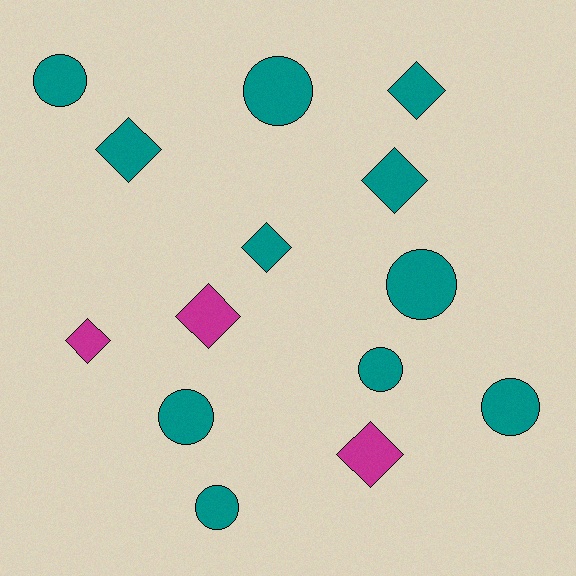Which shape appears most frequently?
Diamond, with 7 objects.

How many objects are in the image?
There are 14 objects.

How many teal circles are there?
There are 7 teal circles.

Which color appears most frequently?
Teal, with 11 objects.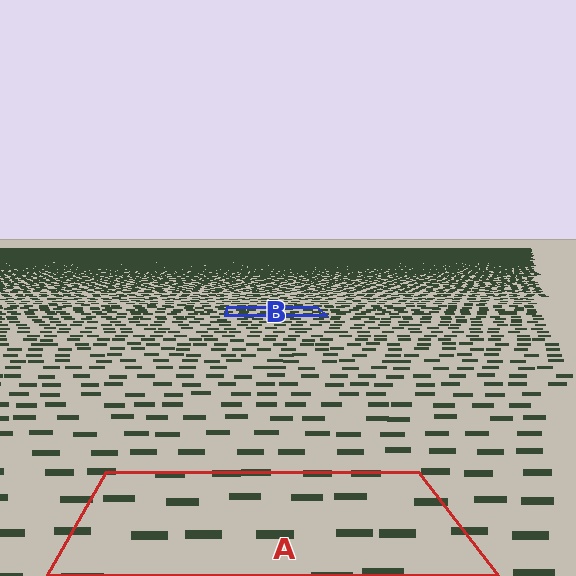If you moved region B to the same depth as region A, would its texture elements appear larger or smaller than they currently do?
They would appear larger. At a closer depth, the same texture elements are projected at a bigger on-screen size.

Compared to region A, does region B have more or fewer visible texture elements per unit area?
Region B has more texture elements per unit area — they are packed more densely because it is farther away.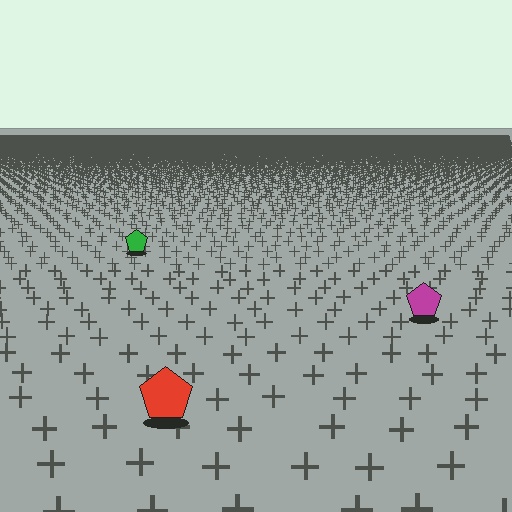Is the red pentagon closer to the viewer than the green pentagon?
Yes. The red pentagon is closer — you can tell from the texture gradient: the ground texture is coarser near it.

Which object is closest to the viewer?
The red pentagon is closest. The texture marks near it are larger and more spread out.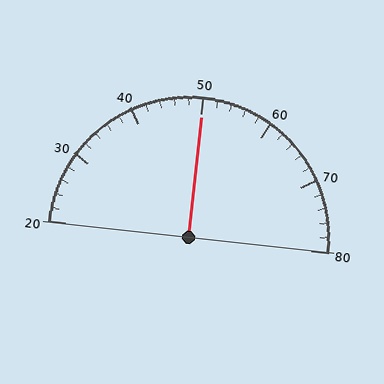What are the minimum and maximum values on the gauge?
The gauge ranges from 20 to 80.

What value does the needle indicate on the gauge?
The needle indicates approximately 50.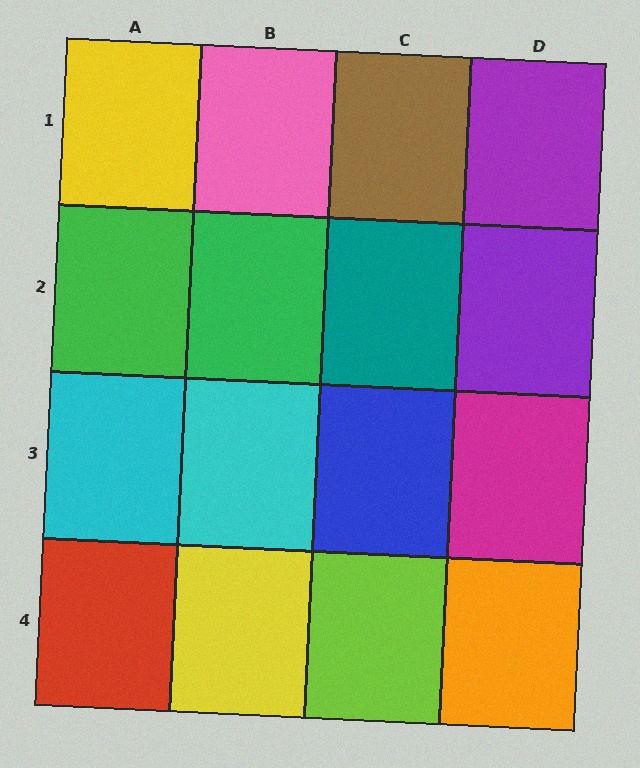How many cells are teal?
1 cell is teal.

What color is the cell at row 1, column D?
Purple.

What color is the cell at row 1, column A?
Yellow.